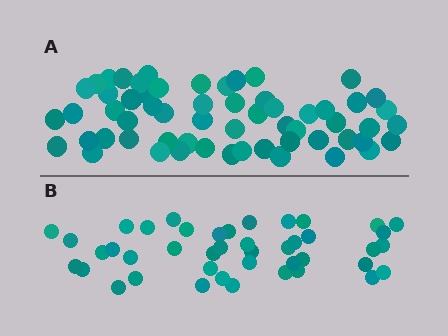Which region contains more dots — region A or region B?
Region A (the top region) has more dots.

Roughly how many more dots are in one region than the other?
Region A has approximately 15 more dots than region B.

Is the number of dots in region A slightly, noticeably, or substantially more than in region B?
Region A has noticeably more, but not dramatically so. The ratio is roughly 1.4 to 1.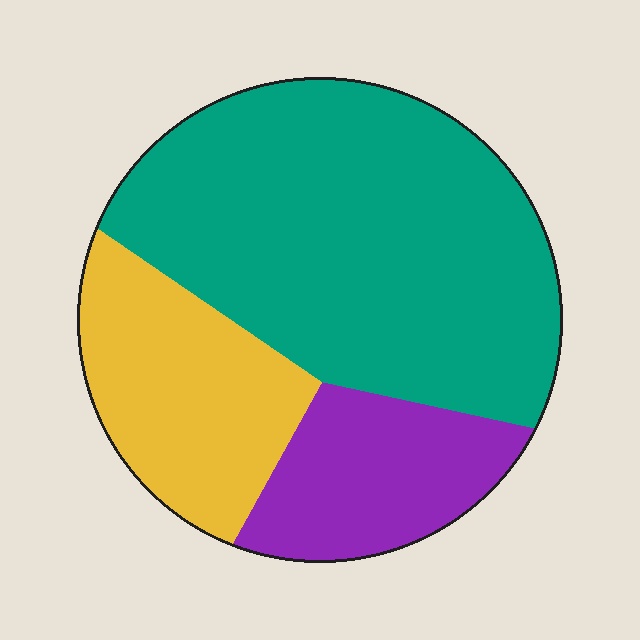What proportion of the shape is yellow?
Yellow covers roughly 25% of the shape.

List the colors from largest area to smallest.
From largest to smallest: teal, yellow, purple.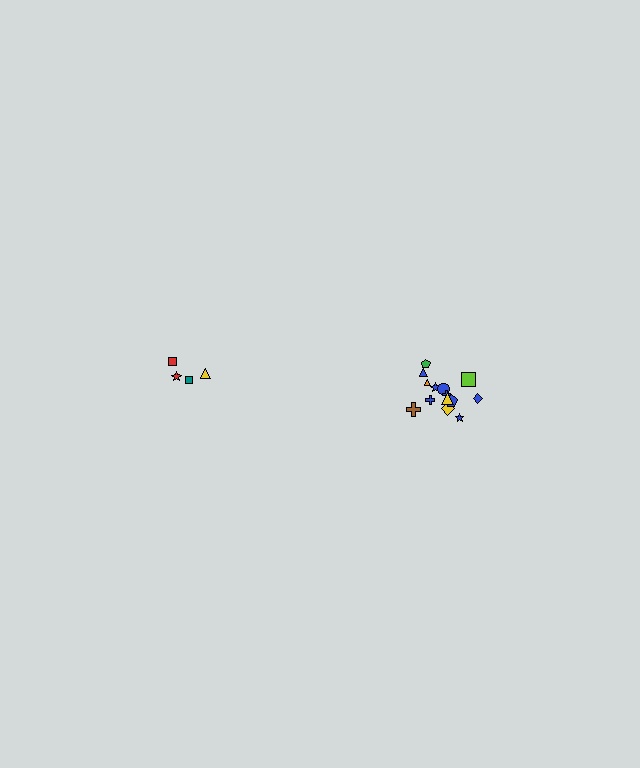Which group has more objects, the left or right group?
The right group.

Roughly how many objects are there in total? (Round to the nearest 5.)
Roughly 20 objects in total.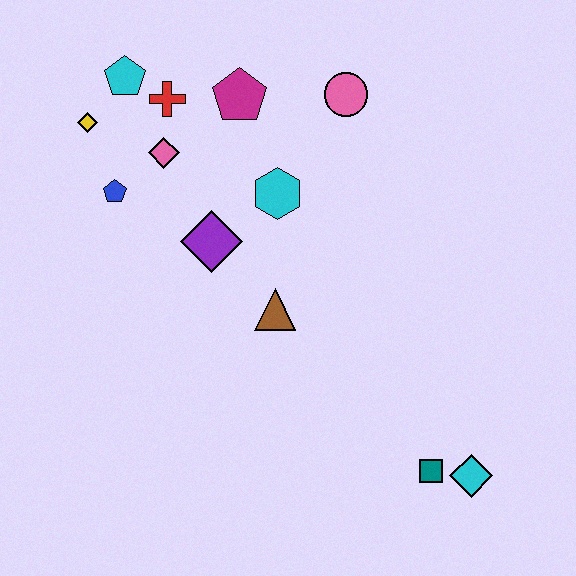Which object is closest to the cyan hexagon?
The purple diamond is closest to the cyan hexagon.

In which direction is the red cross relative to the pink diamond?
The red cross is above the pink diamond.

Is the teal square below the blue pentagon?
Yes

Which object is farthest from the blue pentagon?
The cyan diamond is farthest from the blue pentagon.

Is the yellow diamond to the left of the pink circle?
Yes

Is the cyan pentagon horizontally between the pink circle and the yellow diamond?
Yes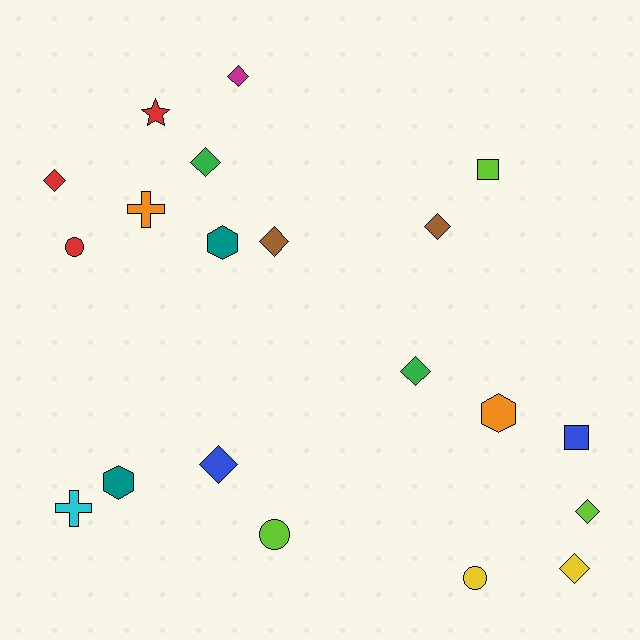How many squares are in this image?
There are 2 squares.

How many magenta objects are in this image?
There is 1 magenta object.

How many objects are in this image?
There are 20 objects.